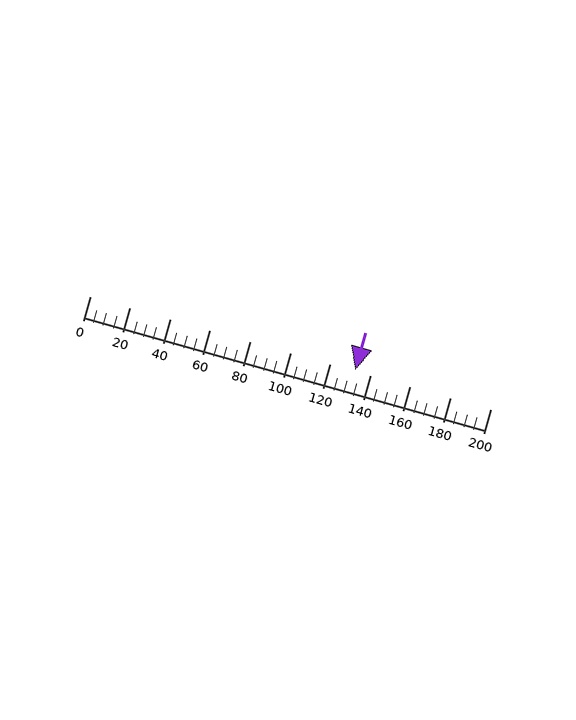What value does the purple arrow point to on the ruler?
The purple arrow points to approximately 132.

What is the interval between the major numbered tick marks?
The major tick marks are spaced 20 units apart.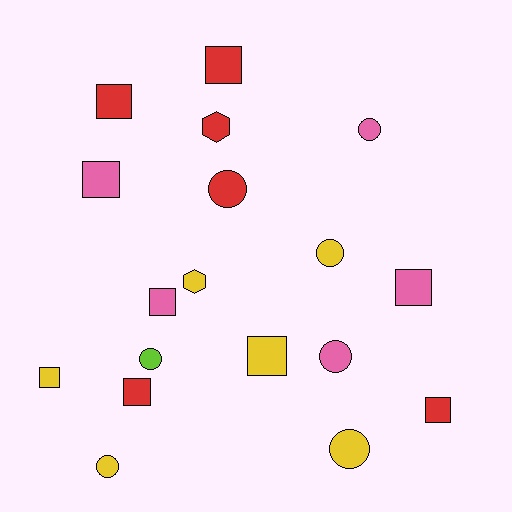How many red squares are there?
There are 4 red squares.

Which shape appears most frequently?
Square, with 9 objects.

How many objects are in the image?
There are 18 objects.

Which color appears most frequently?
Red, with 6 objects.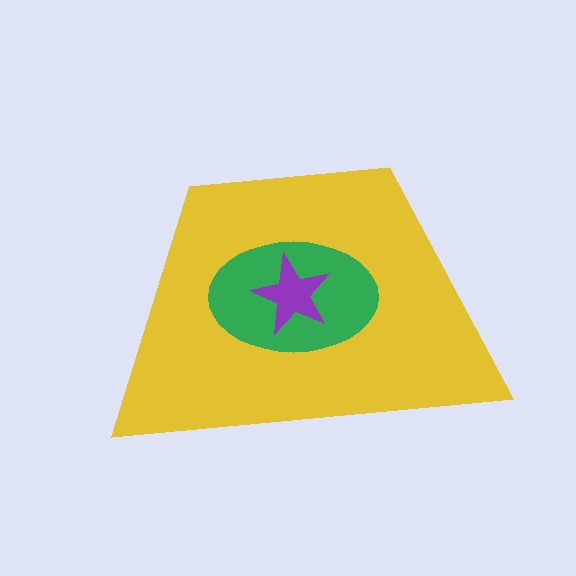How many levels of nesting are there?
3.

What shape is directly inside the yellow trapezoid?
The green ellipse.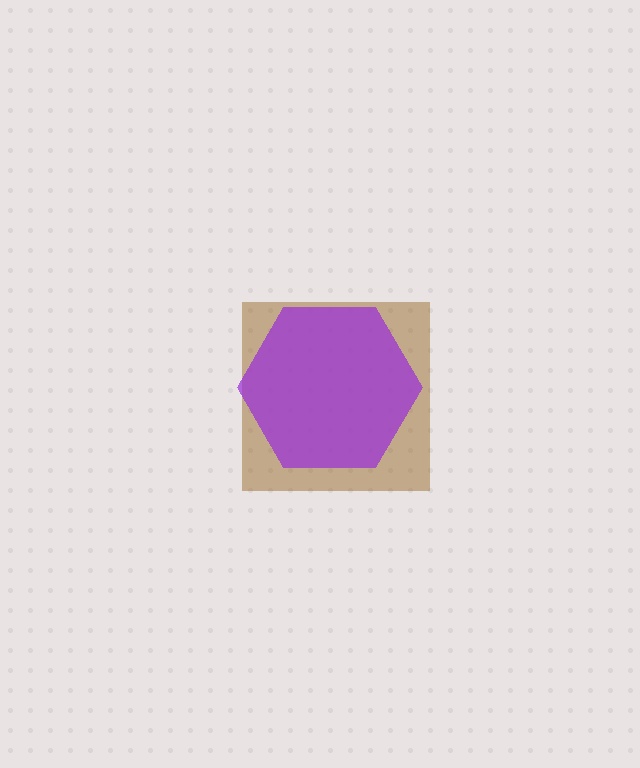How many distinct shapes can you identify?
There are 2 distinct shapes: a brown square, a purple hexagon.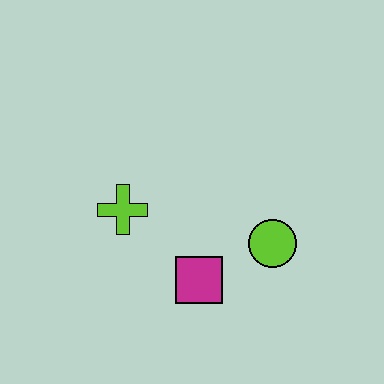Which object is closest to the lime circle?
The magenta square is closest to the lime circle.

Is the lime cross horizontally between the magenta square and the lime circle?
No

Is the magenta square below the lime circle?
Yes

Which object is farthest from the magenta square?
The lime cross is farthest from the magenta square.